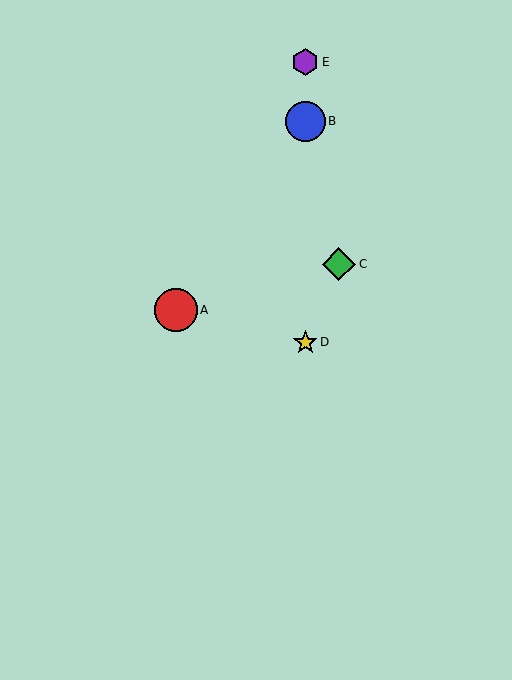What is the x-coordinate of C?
Object C is at x≈339.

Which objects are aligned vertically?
Objects B, D, E are aligned vertically.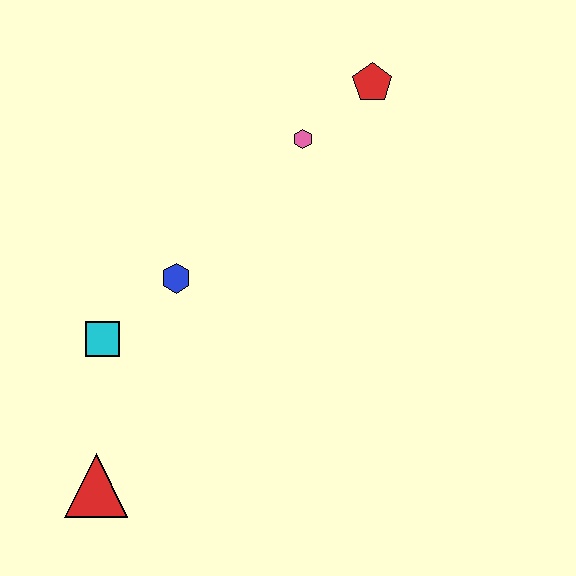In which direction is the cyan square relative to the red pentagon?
The cyan square is to the left of the red pentagon.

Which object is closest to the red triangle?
The cyan square is closest to the red triangle.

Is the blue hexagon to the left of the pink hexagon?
Yes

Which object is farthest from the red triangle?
The red pentagon is farthest from the red triangle.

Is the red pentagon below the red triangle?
No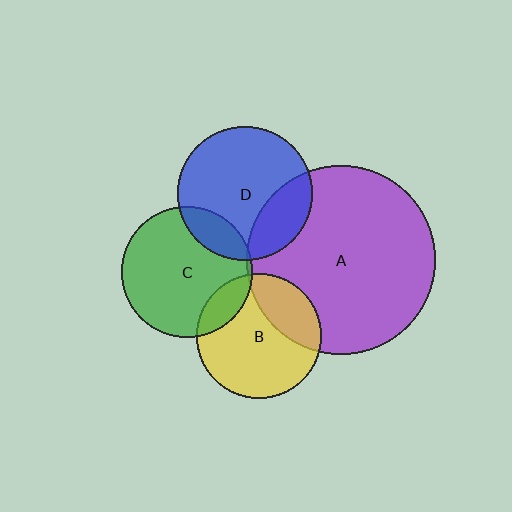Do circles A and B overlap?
Yes.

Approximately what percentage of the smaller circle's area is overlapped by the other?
Approximately 25%.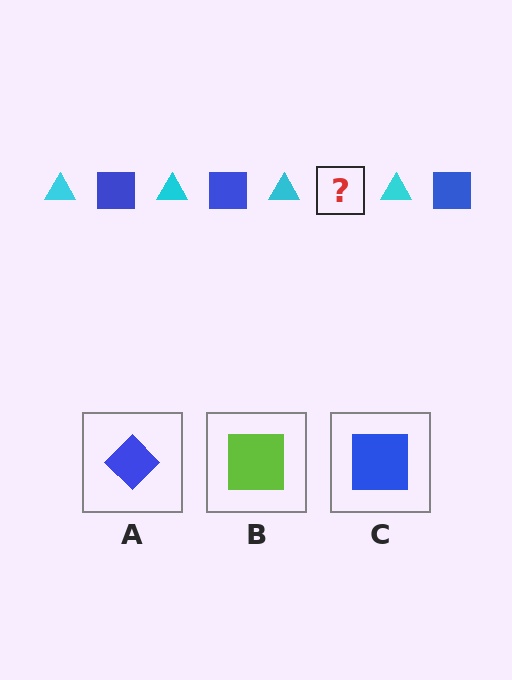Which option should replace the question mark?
Option C.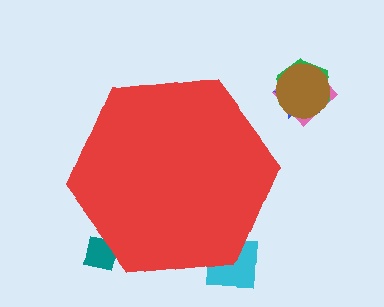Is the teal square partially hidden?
Yes, the teal square is partially hidden behind the red hexagon.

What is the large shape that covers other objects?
A red hexagon.